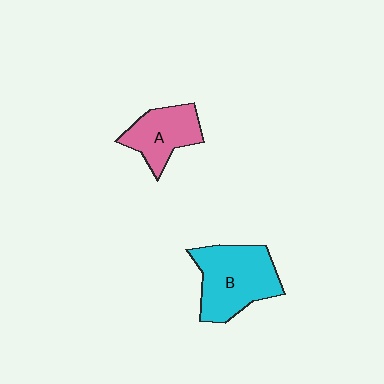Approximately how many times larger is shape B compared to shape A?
Approximately 1.5 times.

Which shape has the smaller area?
Shape A (pink).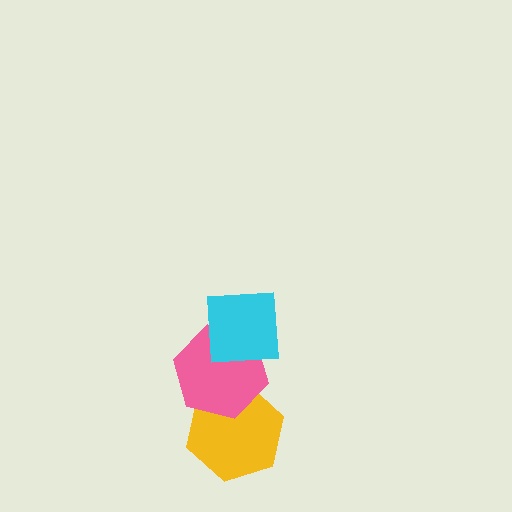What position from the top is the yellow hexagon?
The yellow hexagon is 3rd from the top.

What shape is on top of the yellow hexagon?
The pink hexagon is on top of the yellow hexagon.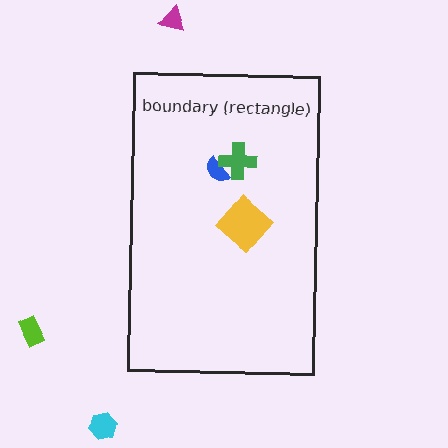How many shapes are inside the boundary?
3 inside, 3 outside.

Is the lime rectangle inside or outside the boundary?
Outside.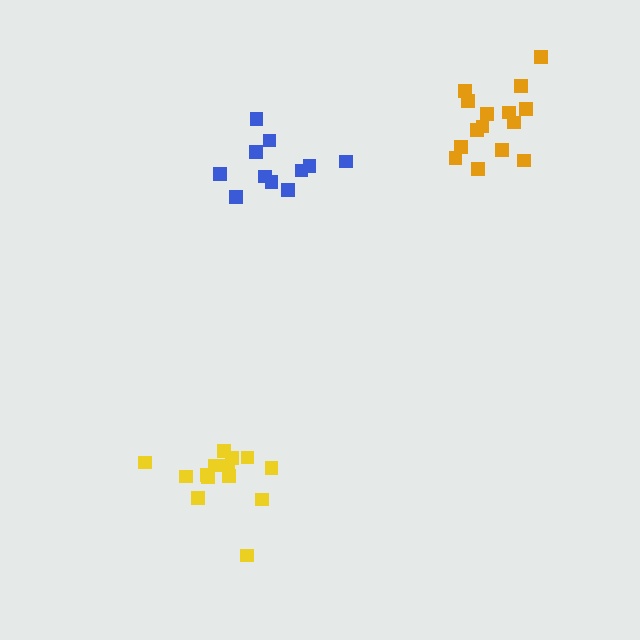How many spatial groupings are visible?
There are 3 spatial groupings.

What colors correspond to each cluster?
The clusters are colored: yellow, blue, orange.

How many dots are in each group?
Group 1: 14 dots, Group 2: 11 dots, Group 3: 15 dots (40 total).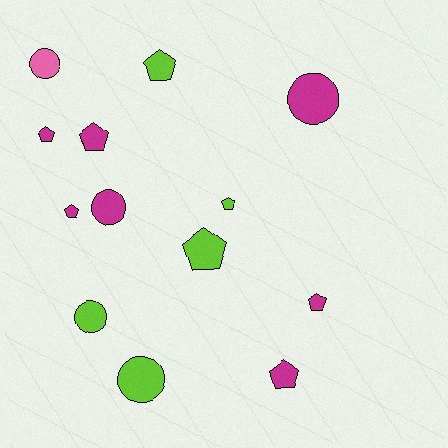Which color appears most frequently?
Magenta, with 7 objects.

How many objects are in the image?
There are 13 objects.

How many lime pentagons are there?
There are 3 lime pentagons.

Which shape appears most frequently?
Pentagon, with 8 objects.